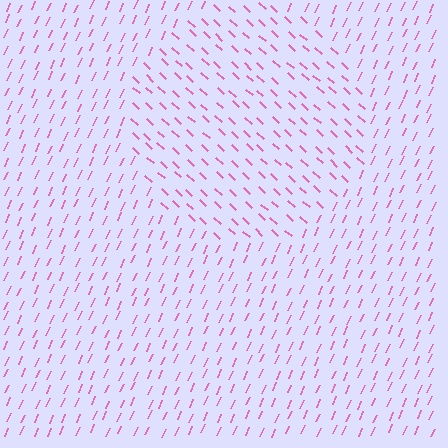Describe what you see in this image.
The image is filled with small pink line segments. A circle region in the image has lines oriented differently from the surrounding lines, creating a visible texture boundary.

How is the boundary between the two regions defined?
The boundary is defined purely by a change in line orientation (approximately 72 degrees difference). All lines are the same color and thickness.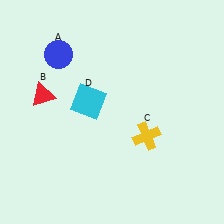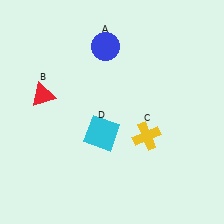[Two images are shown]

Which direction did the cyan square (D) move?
The cyan square (D) moved down.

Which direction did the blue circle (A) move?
The blue circle (A) moved right.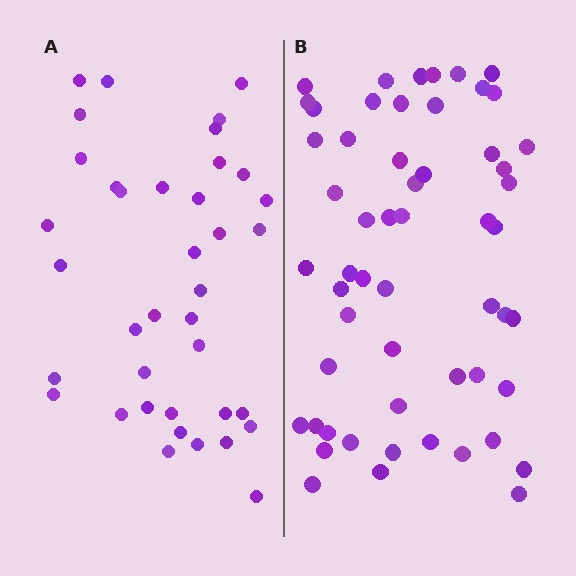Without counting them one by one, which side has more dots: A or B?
Region B (the right region) has more dots.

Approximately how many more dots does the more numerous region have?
Region B has approximately 20 more dots than region A.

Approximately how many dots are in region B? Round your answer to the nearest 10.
About 60 dots. (The exact count is 56, which rounds to 60.)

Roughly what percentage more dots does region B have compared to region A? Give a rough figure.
About 45% more.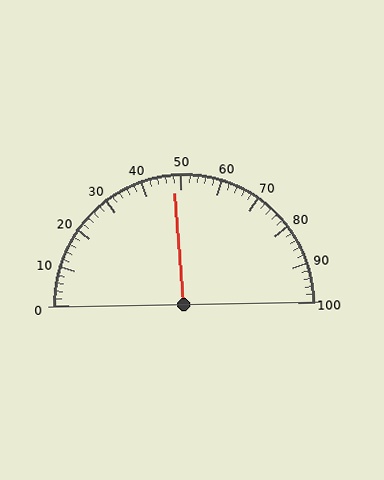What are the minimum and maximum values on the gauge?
The gauge ranges from 0 to 100.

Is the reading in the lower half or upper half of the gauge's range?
The reading is in the lower half of the range (0 to 100).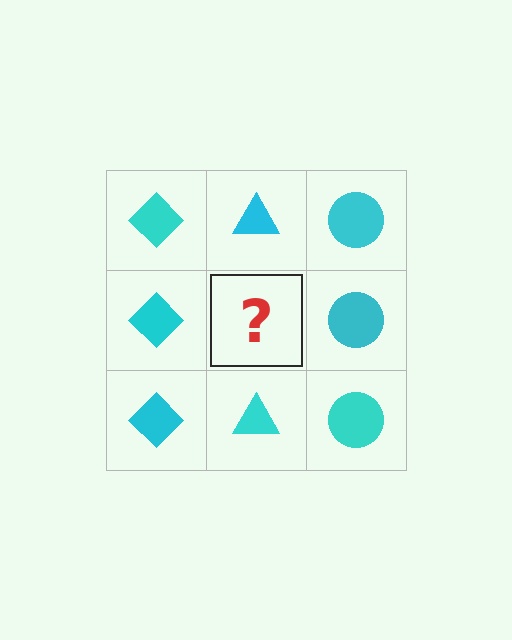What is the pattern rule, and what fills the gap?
The rule is that each column has a consistent shape. The gap should be filled with a cyan triangle.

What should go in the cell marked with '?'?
The missing cell should contain a cyan triangle.